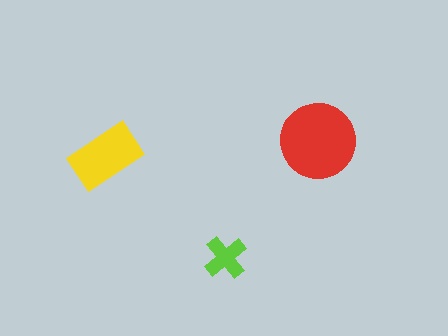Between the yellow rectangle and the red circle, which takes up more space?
The red circle.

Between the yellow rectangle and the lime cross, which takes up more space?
The yellow rectangle.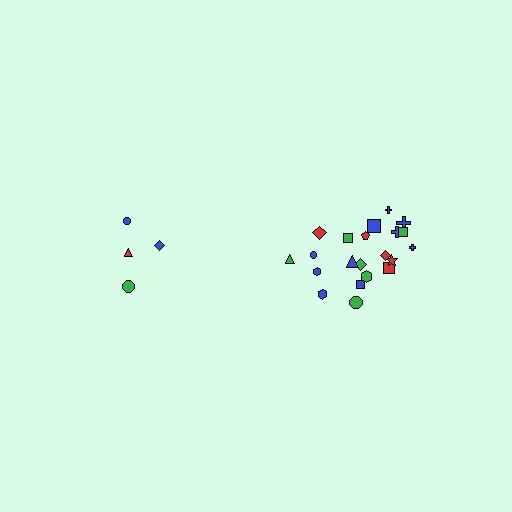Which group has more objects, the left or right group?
The right group.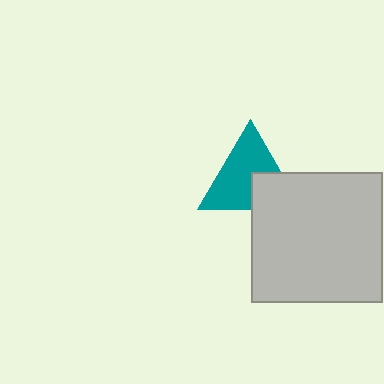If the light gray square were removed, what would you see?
You would see the complete teal triangle.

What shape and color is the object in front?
The object in front is a light gray square.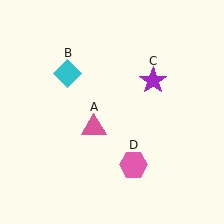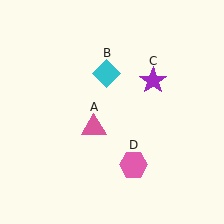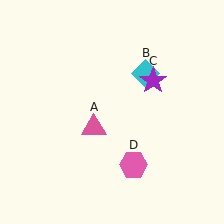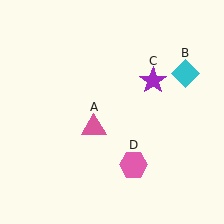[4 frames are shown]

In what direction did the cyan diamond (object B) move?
The cyan diamond (object B) moved right.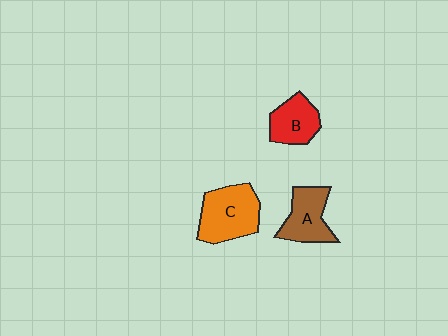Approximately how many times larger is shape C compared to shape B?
Approximately 1.5 times.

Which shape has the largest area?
Shape C (orange).